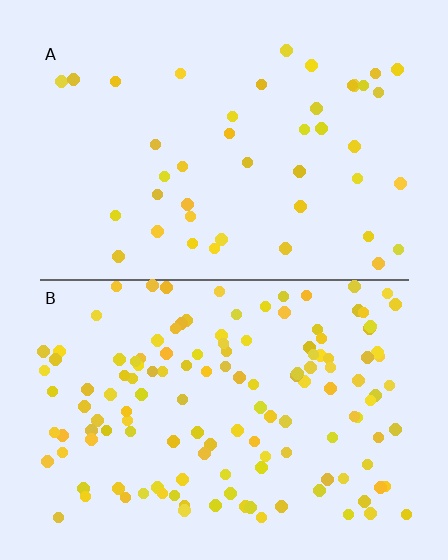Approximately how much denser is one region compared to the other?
Approximately 3.2× — region B over region A.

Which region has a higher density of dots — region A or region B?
B (the bottom).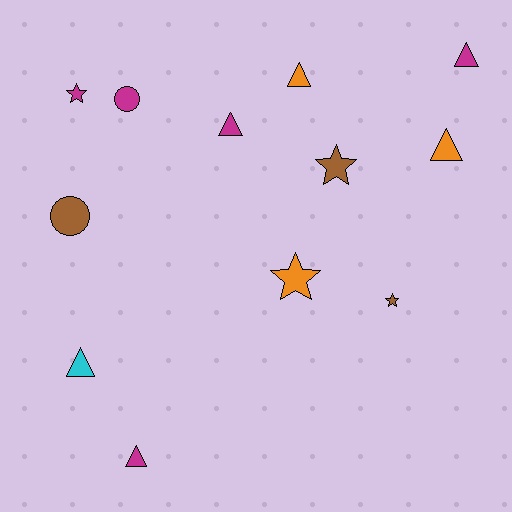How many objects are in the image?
There are 12 objects.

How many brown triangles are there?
There are no brown triangles.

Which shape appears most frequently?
Triangle, with 6 objects.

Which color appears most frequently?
Magenta, with 5 objects.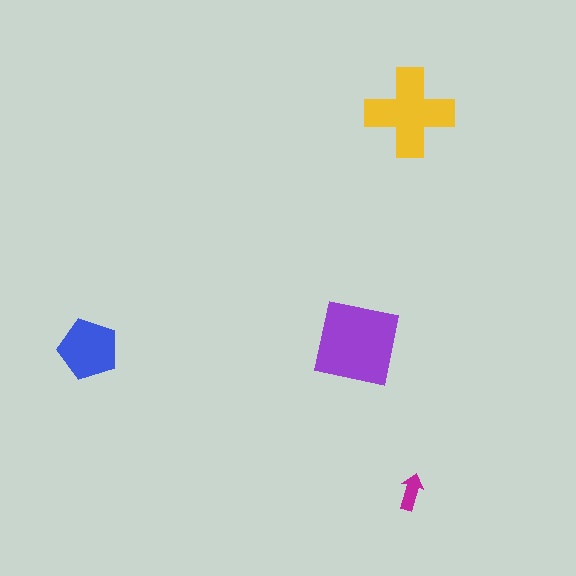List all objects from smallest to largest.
The magenta arrow, the blue pentagon, the yellow cross, the purple square.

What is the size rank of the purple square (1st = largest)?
1st.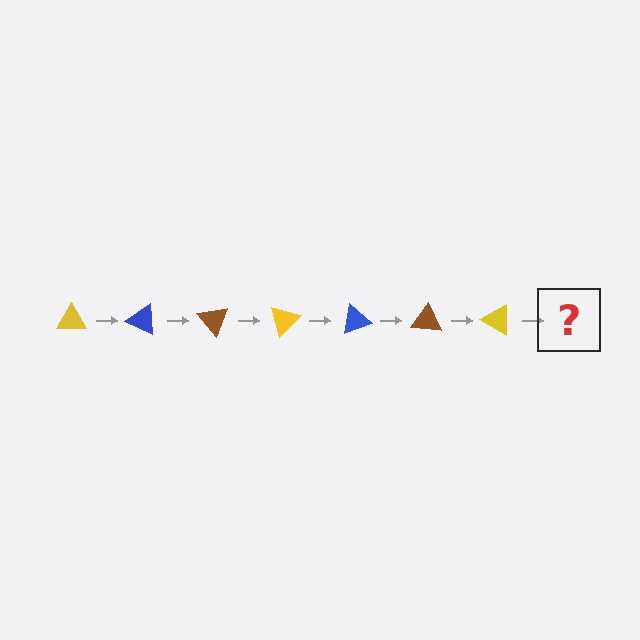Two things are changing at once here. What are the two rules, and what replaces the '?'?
The two rules are that it rotates 25 degrees each step and the color cycles through yellow, blue, and brown. The '?' should be a blue triangle, rotated 175 degrees from the start.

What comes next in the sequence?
The next element should be a blue triangle, rotated 175 degrees from the start.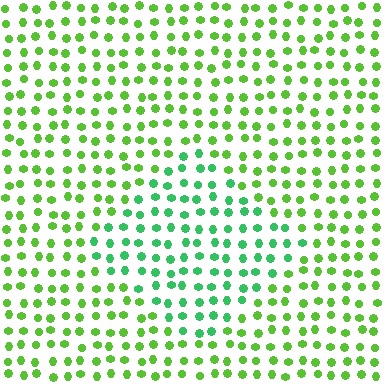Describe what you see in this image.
The image is filled with small lime elements in a uniform arrangement. A diamond-shaped region is visible where the elements are tinted to a slightly different hue, forming a subtle color boundary.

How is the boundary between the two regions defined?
The boundary is defined purely by a slight shift in hue (about 35 degrees). Spacing, size, and orientation are identical on both sides.